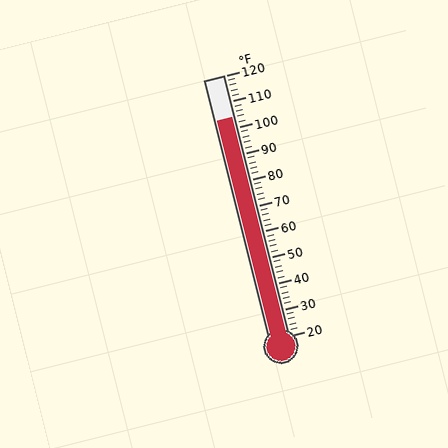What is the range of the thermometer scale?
The thermometer scale ranges from 20°F to 120°F.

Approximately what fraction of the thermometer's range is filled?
The thermometer is filled to approximately 85% of its range.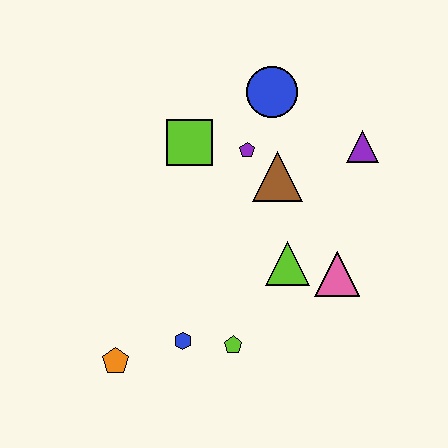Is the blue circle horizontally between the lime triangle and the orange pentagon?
Yes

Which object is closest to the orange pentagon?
The blue hexagon is closest to the orange pentagon.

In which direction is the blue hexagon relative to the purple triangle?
The blue hexagon is below the purple triangle.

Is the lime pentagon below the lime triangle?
Yes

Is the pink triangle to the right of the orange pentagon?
Yes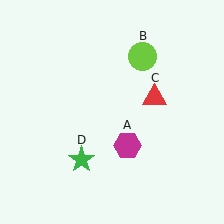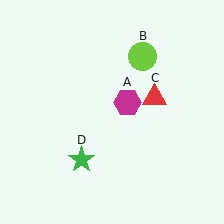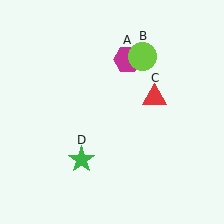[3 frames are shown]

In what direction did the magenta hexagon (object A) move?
The magenta hexagon (object A) moved up.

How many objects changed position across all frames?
1 object changed position: magenta hexagon (object A).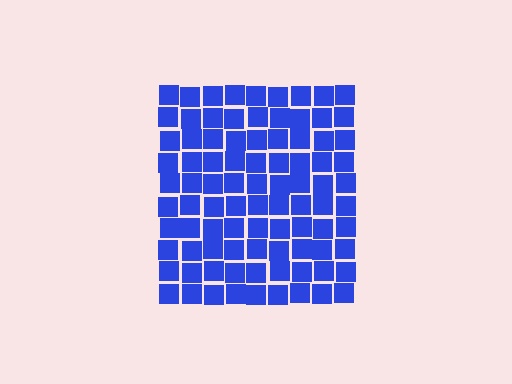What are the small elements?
The small elements are squares.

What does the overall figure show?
The overall figure shows a square.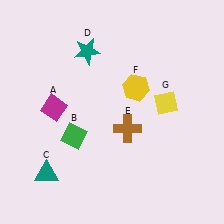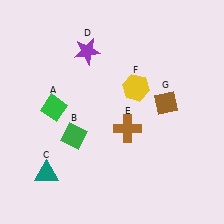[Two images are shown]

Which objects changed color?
A changed from magenta to green. D changed from teal to purple. G changed from yellow to brown.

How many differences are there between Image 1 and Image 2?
There are 3 differences between the two images.